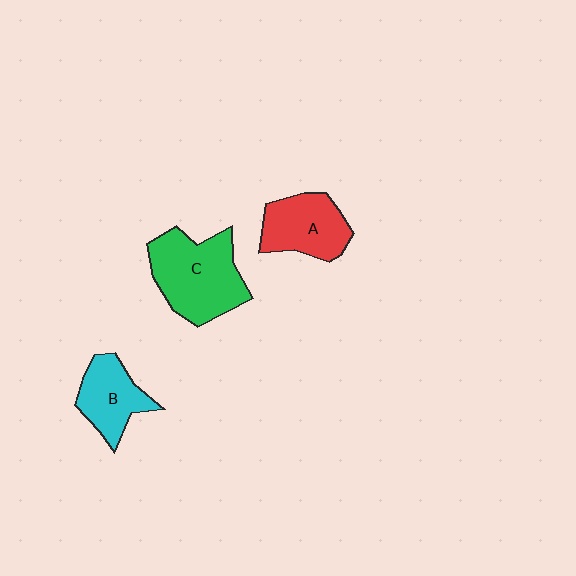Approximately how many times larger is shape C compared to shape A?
Approximately 1.4 times.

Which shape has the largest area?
Shape C (green).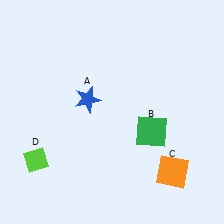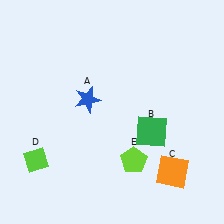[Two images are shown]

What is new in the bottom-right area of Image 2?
A lime pentagon (E) was added in the bottom-right area of Image 2.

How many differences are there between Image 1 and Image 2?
There is 1 difference between the two images.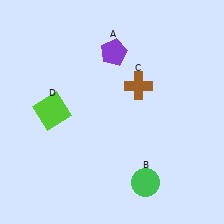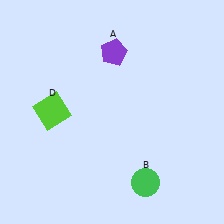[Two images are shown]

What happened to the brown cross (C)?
The brown cross (C) was removed in Image 2. It was in the top-right area of Image 1.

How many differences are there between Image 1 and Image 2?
There is 1 difference between the two images.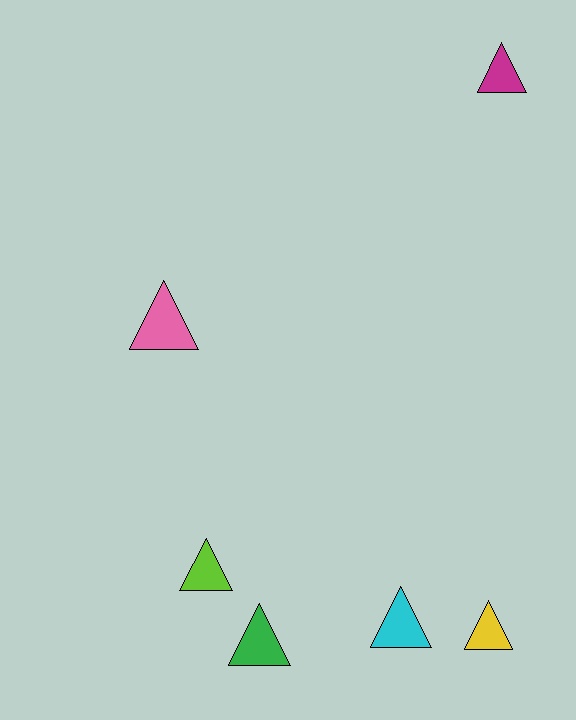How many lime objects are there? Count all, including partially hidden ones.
There is 1 lime object.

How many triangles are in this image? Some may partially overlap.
There are 6 triangles.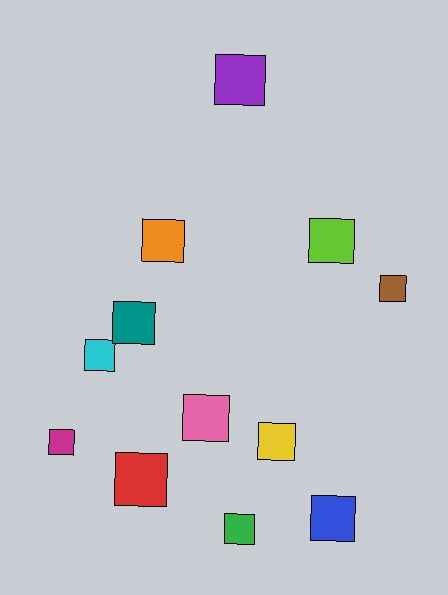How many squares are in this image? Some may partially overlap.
There are 12 squares.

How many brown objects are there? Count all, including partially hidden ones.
There is 1 brown object.